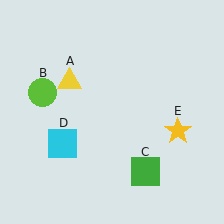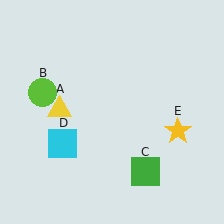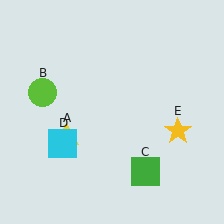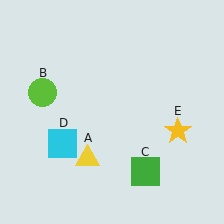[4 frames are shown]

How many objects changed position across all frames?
1 object changed position: yellow triangle (object A).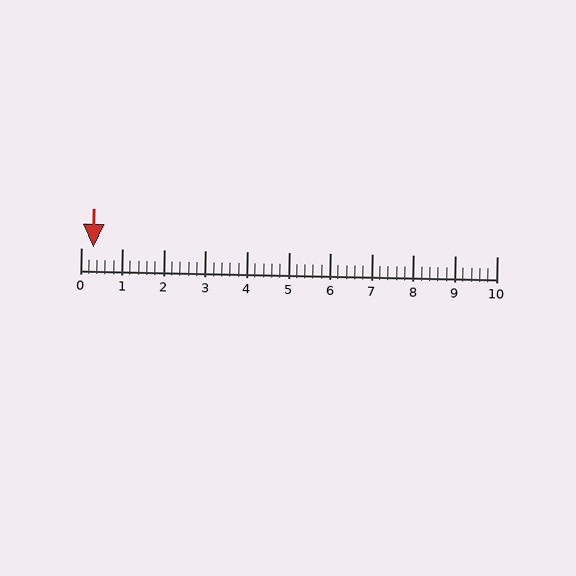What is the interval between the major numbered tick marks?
The major tick marks are spaced 1 units apart.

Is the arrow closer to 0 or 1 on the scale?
The arrow is closer to 0.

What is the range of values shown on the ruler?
The ruler shows values from 0 to 10.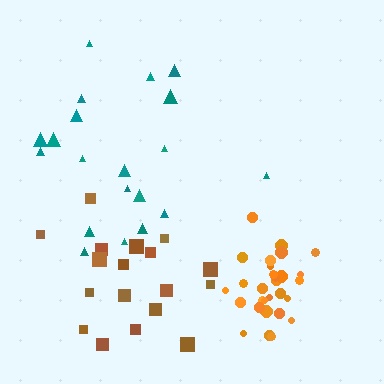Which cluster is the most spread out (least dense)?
Teal.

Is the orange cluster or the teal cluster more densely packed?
Orange.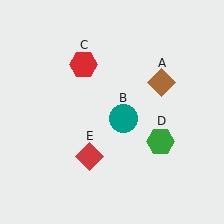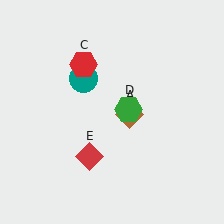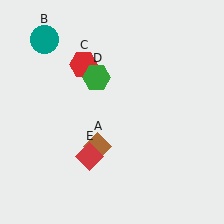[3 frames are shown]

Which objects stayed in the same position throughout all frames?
Red hexagon (object C) and red diamond (object E) remained stationary.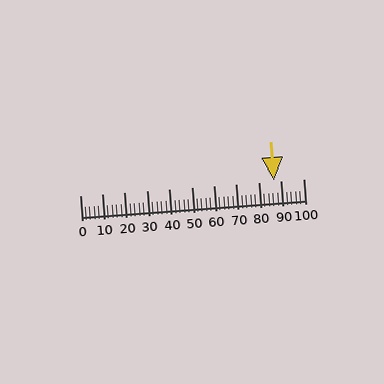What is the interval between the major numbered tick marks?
The major tick marks are spaced 10 units apart.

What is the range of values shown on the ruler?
The ruler shows values from 0 to 100.